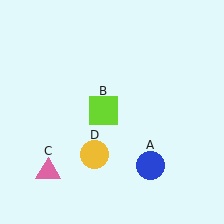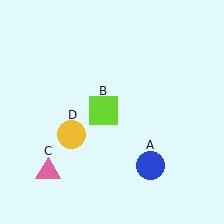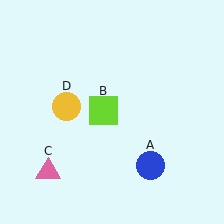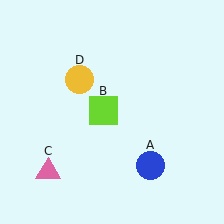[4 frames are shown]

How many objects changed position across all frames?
1 object changed position: yellow circle (object D).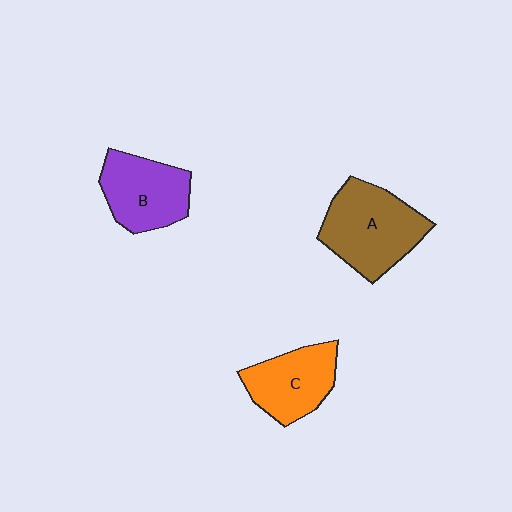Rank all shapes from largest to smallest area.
From largest to smallest: A (brown), B (purple), C (orange).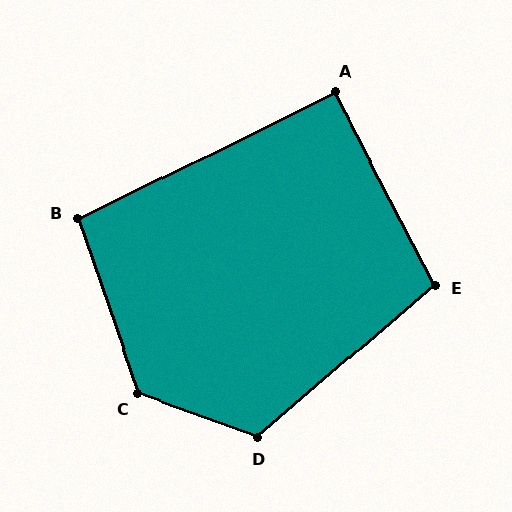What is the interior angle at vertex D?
Approximately 119 degrees (obtuse).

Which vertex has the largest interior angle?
C, at approximately 129 degrees.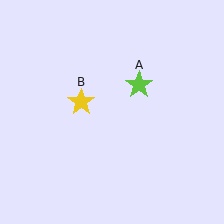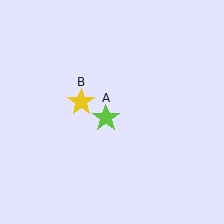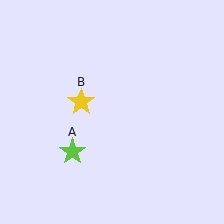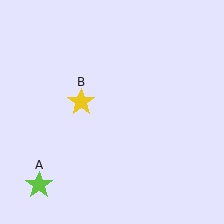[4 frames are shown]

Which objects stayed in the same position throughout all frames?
Yellow star (object B) remained stationary.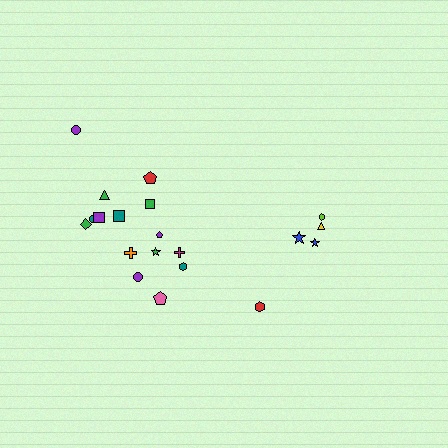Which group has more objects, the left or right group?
The left group.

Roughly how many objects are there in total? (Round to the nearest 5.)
Roughly 20 objects in total.